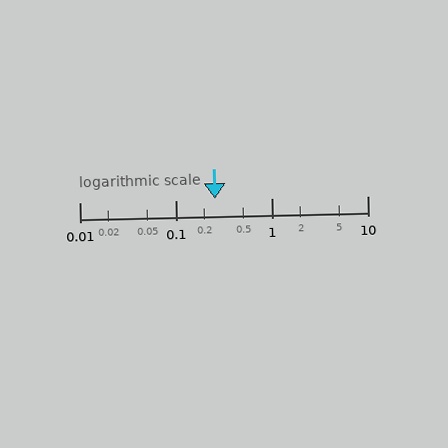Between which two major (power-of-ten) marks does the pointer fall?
The pointer is between 0.1 and 1.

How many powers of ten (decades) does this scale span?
The scale spans 3 decades, from 0.01 to 10.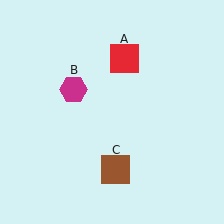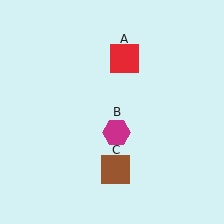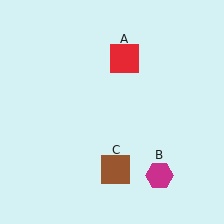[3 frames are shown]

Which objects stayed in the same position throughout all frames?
Red square (object A) and brown square (object C) remained stationary.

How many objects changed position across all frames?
1 object changed position: magenta hexagon (object B).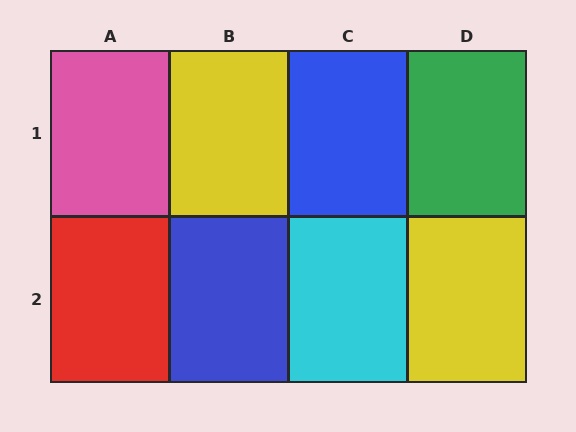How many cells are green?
1 cell is green.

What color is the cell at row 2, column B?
Blue.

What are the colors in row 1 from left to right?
Pink, yellow, blue, green.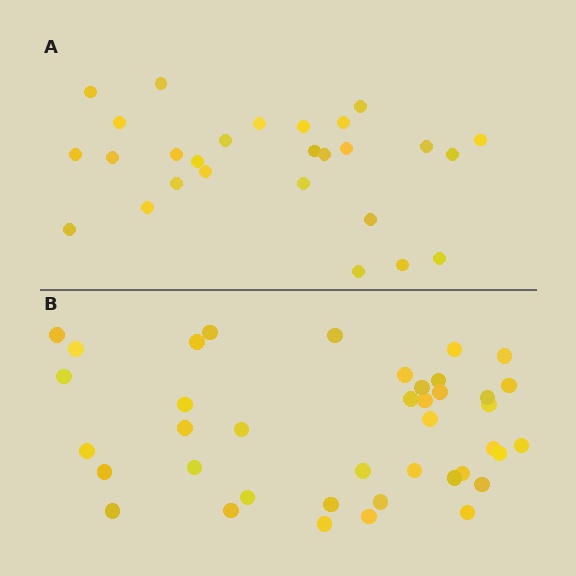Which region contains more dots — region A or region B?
Region B (the bottom region) has more dots.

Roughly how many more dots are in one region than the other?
Region B has approximately 15 more dots than region A.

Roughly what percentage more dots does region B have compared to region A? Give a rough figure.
About 50% more.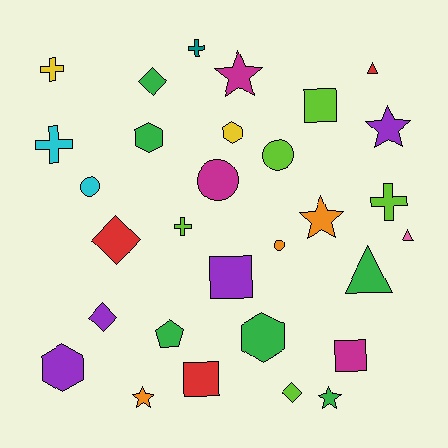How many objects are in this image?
There are 30 objects.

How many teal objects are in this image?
There is 1 teal object.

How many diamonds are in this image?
There are 4 diamonds.